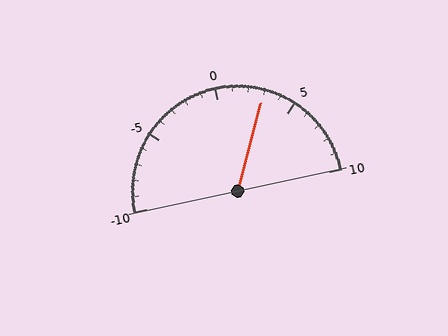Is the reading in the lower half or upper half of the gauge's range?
The reading is in the upper half of the range (-10 to 10).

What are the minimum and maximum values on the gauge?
The gauge ranges from -10 to 10.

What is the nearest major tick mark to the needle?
The nearest major tick mark is 5.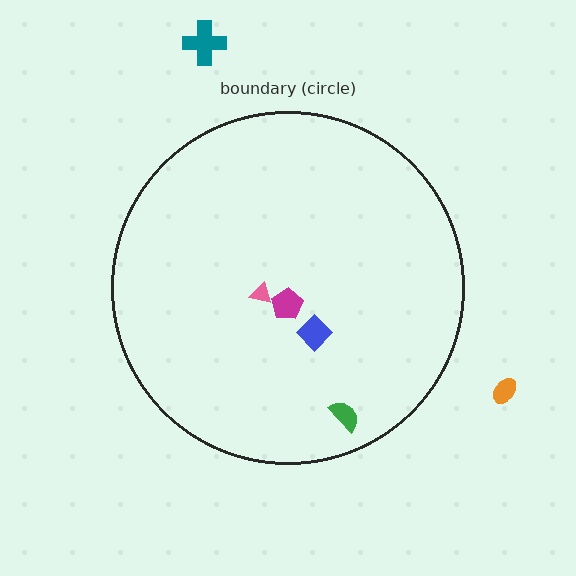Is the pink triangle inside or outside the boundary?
Inside.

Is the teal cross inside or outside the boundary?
Outside.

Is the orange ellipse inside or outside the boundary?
Outside.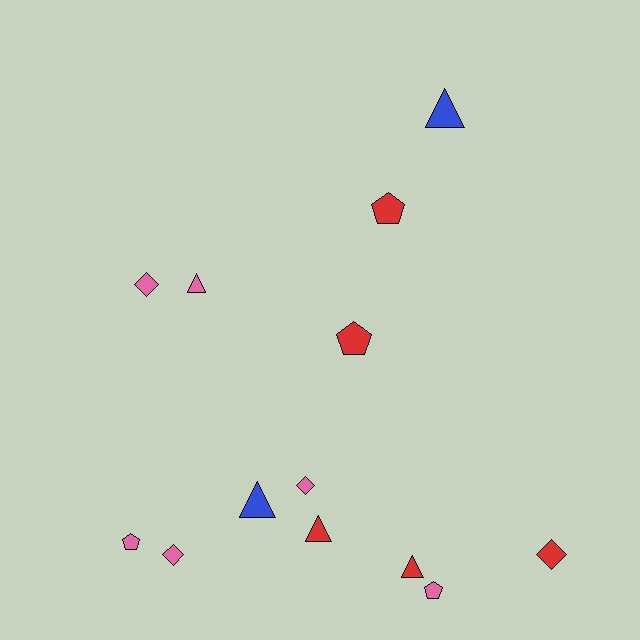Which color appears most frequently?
Pink, with 6 objects.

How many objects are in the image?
There are 13 objects.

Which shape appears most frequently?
Triangle, with 5 objects.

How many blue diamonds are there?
There are no blue diamonds.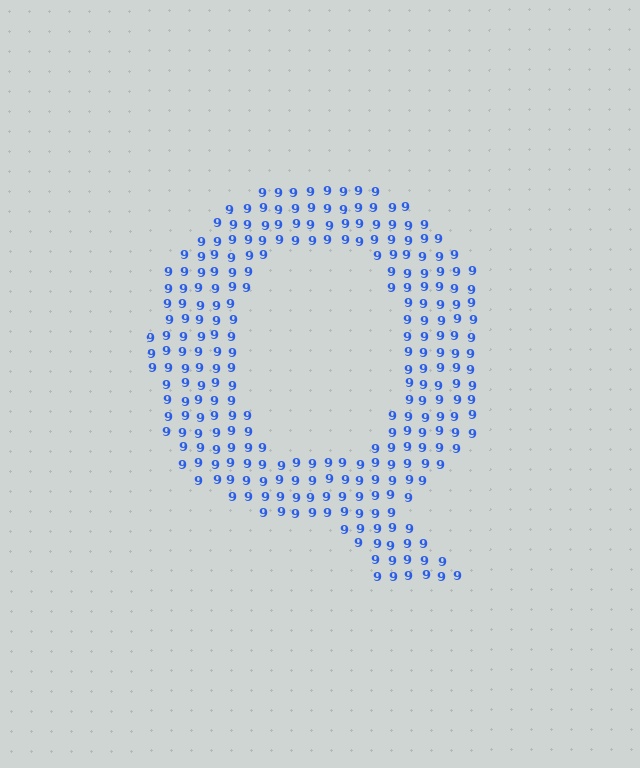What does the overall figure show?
The overall figure shows the letter Q.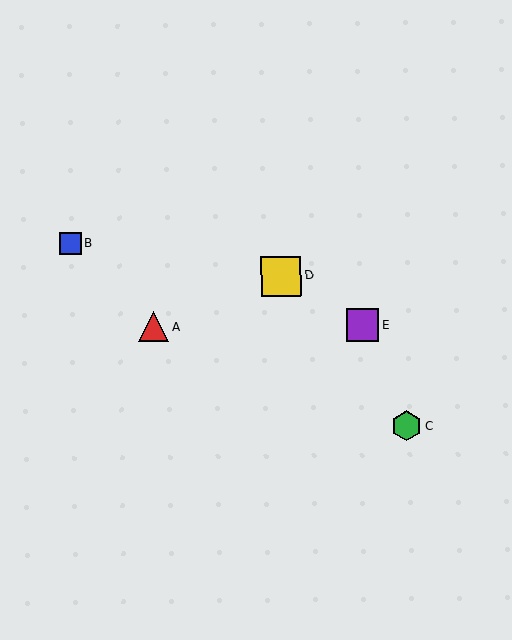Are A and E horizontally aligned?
Yes, both are at y≈327.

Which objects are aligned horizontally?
Objects A, E are aligned horizontally.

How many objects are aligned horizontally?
2 objects (A, E) are aligned horizontally.